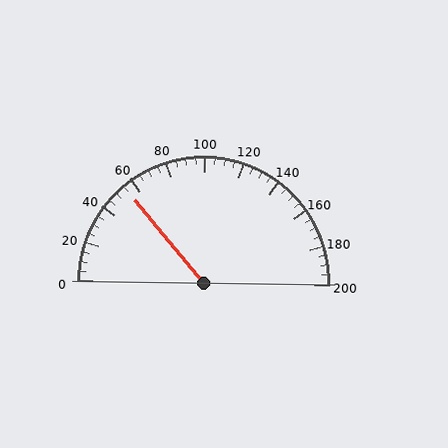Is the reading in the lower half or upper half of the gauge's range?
The reading is in the lower half of the range (0 to 200).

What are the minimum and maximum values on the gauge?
The gauge ranges from 0 to 200.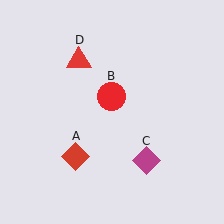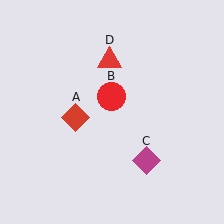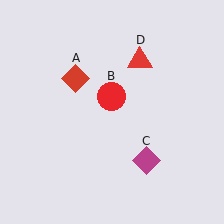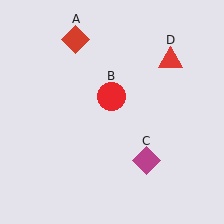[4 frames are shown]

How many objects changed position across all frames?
2 objects changed position: red diamond (object A), red triangle (object D).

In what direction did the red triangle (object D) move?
The red triangle (object D) moved right.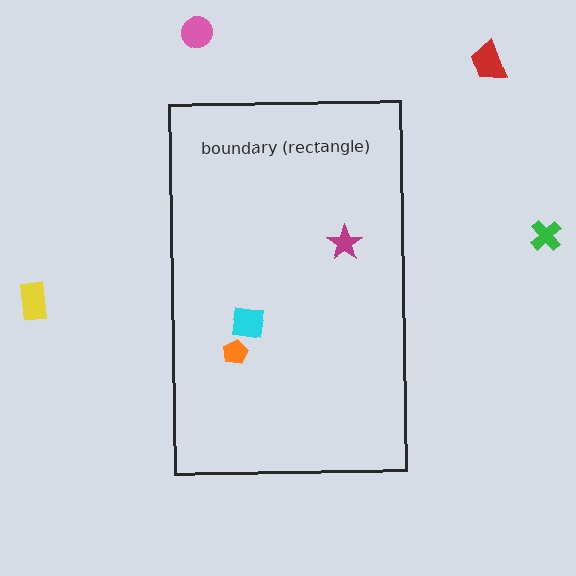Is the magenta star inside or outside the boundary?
Inside.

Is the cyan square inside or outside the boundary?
Inside.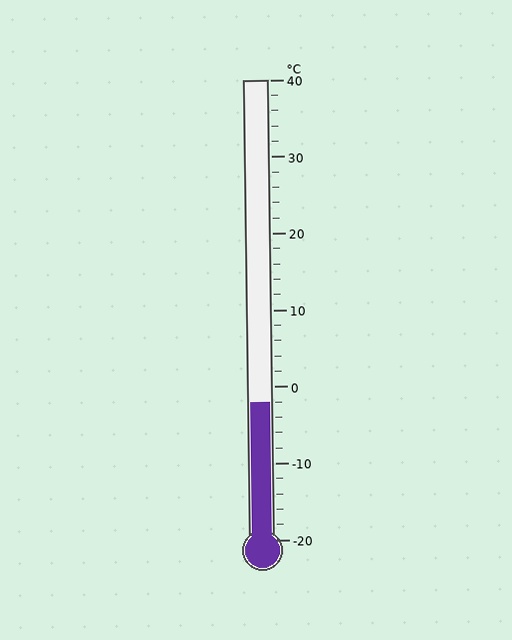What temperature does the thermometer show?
The thermometer shows approximately -2°C.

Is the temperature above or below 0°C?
The temperature is below 0°C.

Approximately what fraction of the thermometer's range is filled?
The thermometer is filled to approximately 30% of its range.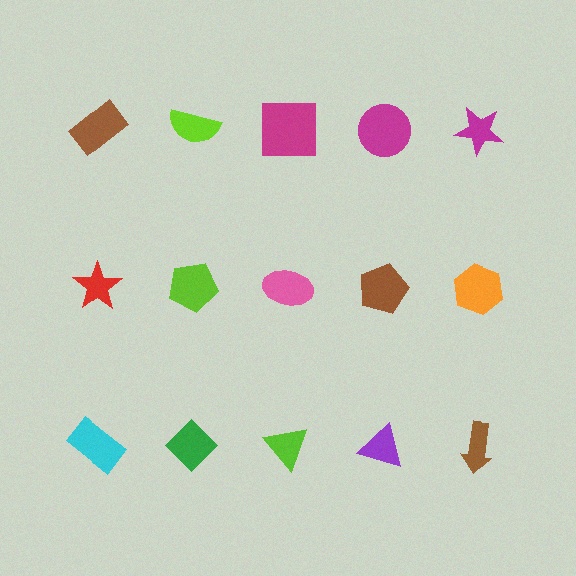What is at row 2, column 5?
An orange hexagon.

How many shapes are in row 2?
5 shapes.